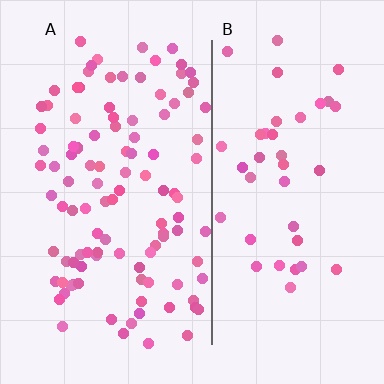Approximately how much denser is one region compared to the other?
Approximately 2.6× — region A over region B.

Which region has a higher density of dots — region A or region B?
A (the left).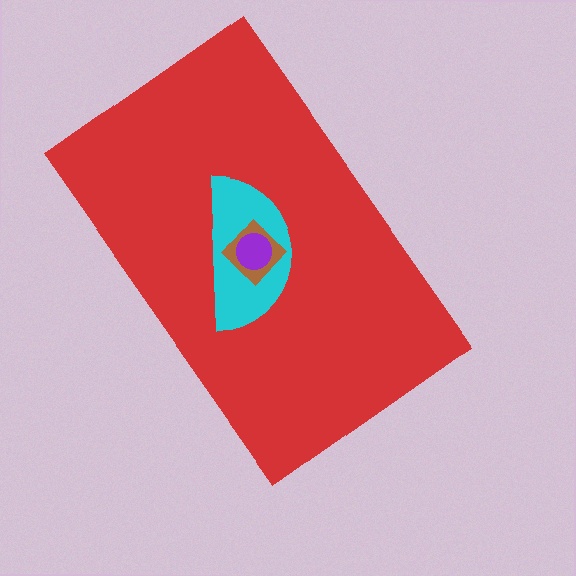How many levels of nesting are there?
4.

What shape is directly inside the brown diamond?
The purple circle.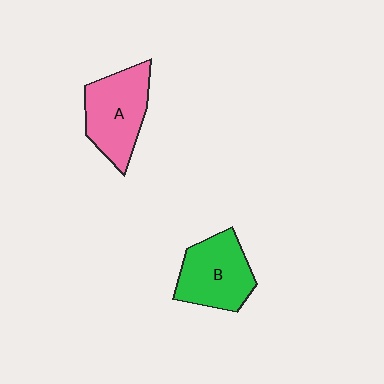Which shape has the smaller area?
Shape B (green).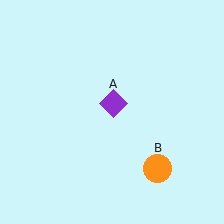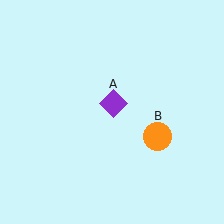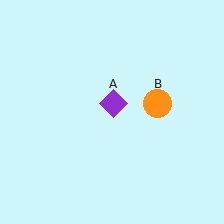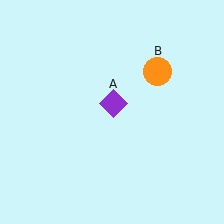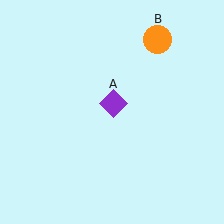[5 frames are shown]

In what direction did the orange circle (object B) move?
The orange circle (object B) moved up.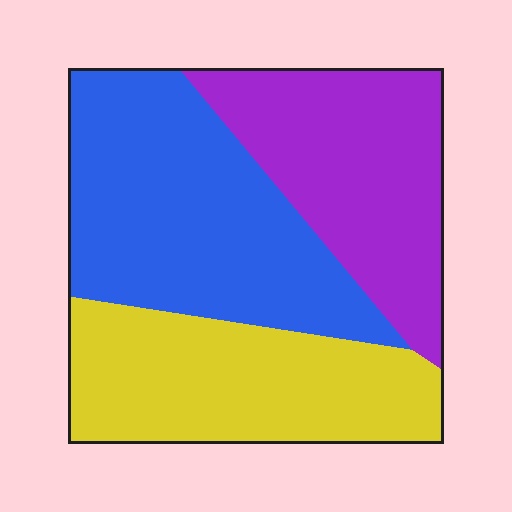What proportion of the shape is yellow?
Yellow covers about 30% of the shape.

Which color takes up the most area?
Blue, at roughly 40%.